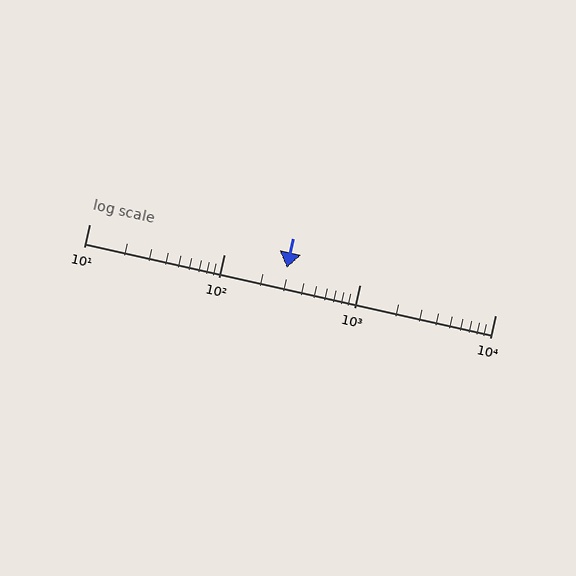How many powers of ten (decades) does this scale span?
The scale spans 3 decades, from 10 to 10000.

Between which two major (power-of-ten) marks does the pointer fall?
The pointer is between 100 and 1000.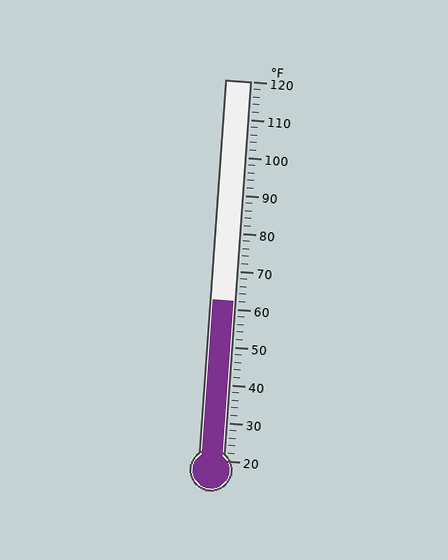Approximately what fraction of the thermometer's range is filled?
The thermometer is filled to approximately 40% of its range.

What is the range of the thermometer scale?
The thermometer scale ranges from 20°F to 120°F.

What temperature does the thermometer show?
The thermometer shows approximately 62°F.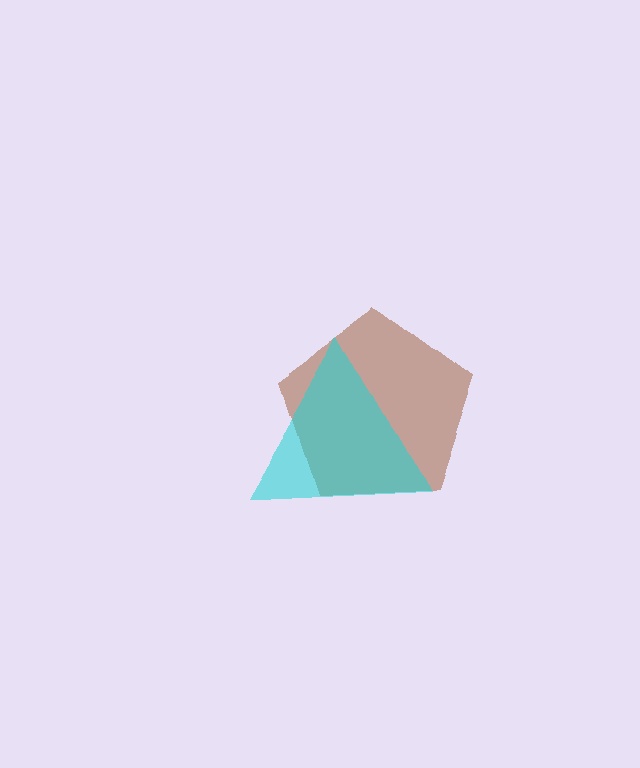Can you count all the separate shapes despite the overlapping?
Yes, there are 2 separate shapes.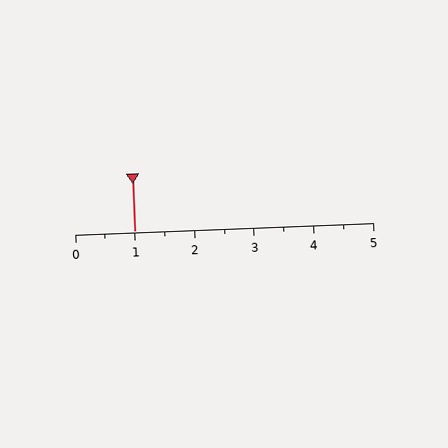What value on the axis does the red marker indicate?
The marker indicates approximately 1.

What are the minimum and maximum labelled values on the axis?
The axis runs from 0 to 5.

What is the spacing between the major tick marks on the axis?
The major ticks are spaced 1 apart.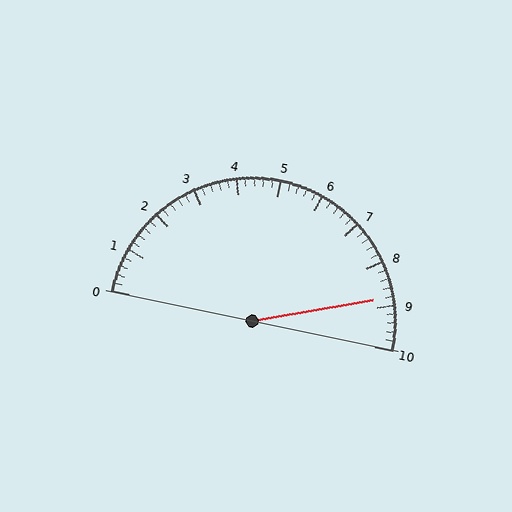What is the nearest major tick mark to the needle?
The nearest major tick mark is 9.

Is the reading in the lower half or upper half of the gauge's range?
The reading is in the upper half of the range (0 to 10).